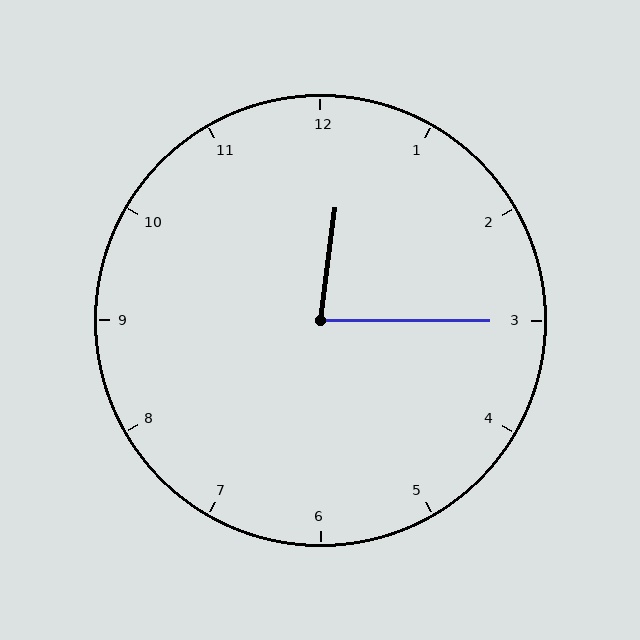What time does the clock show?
12:15.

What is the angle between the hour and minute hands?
Approximately 82 degrees.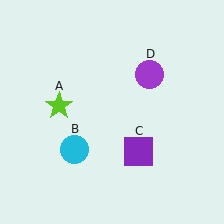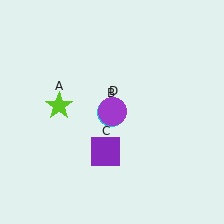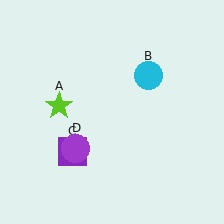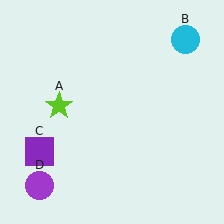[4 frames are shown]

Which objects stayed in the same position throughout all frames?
Lime star (object A) remained stationary.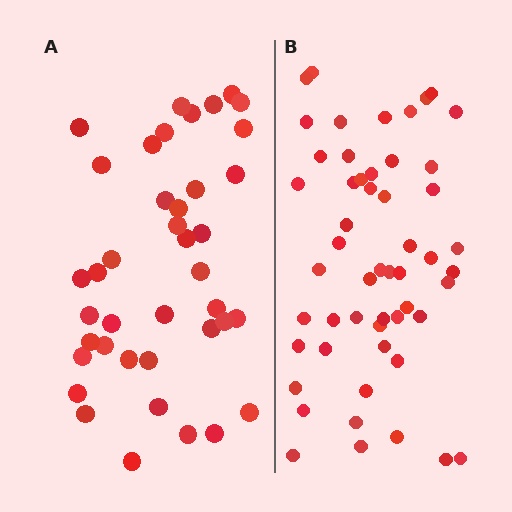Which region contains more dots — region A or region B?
Region B (the right region) has more dots.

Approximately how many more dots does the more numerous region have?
Region B has approximately 15 more dots than region A.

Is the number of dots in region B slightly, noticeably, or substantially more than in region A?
Region B has noticeably more, but not dramatically so. The ratio is roughly 1.3 to 1.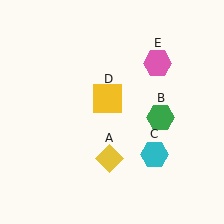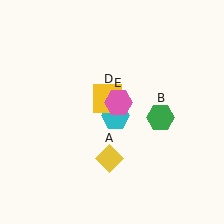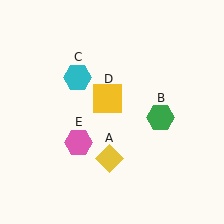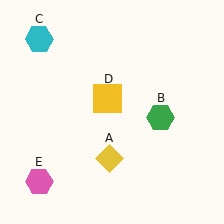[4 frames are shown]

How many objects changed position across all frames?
2 objects changed position: cyan hexagon (object C), pink hexagon (object E).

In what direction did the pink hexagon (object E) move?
The pink hexagon (object E) moved down and to the left.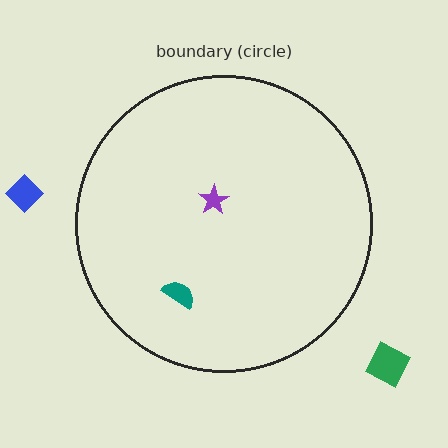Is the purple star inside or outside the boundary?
Inside.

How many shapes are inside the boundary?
2 inside, 2 outside.